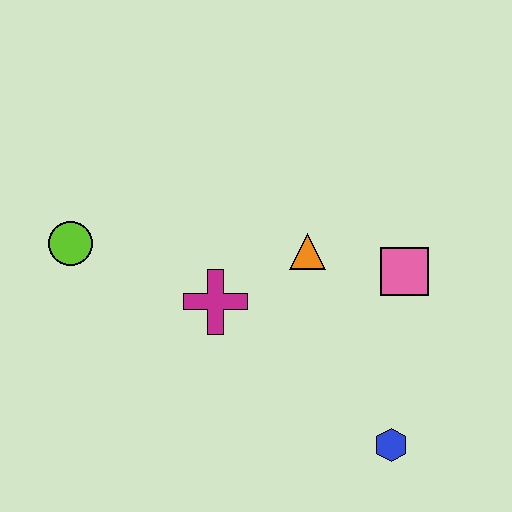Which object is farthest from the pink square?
The lime circle is farthest from the pink square.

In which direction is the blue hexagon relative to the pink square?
The blue hexagon is below the pink square.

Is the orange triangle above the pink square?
Yes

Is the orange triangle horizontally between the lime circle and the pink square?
Yes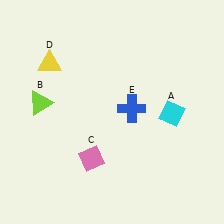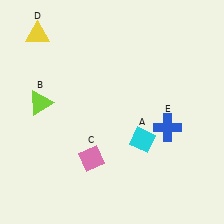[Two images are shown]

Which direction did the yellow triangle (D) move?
The yellow triangle (D) moved up.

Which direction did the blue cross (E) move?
The blue cross (E) moved right.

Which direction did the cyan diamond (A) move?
The cyan diamond (A) moved left.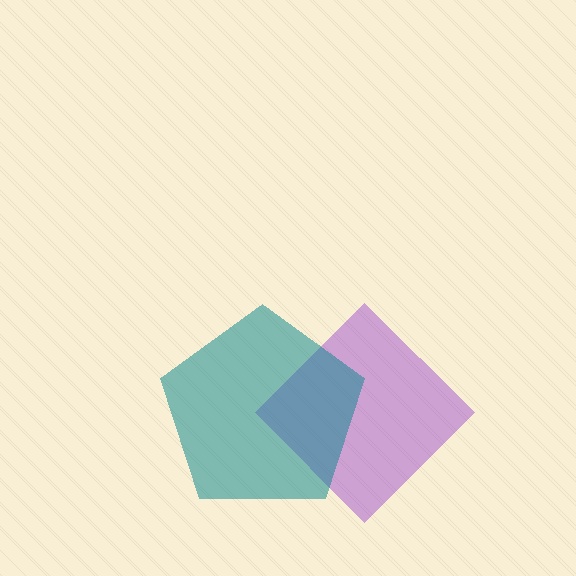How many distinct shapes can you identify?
There are 2 distinct shapes: a purple diamond, a teal pentagon.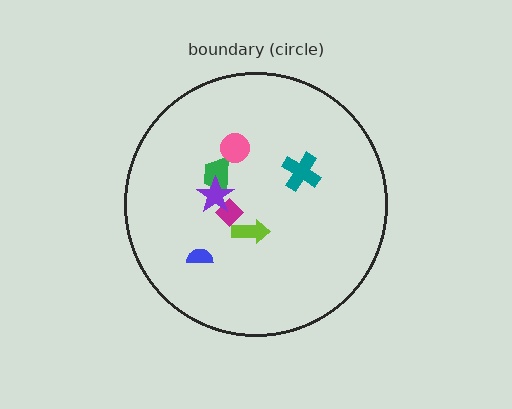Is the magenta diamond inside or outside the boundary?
Inside.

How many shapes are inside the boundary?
7 inside, 0 outside.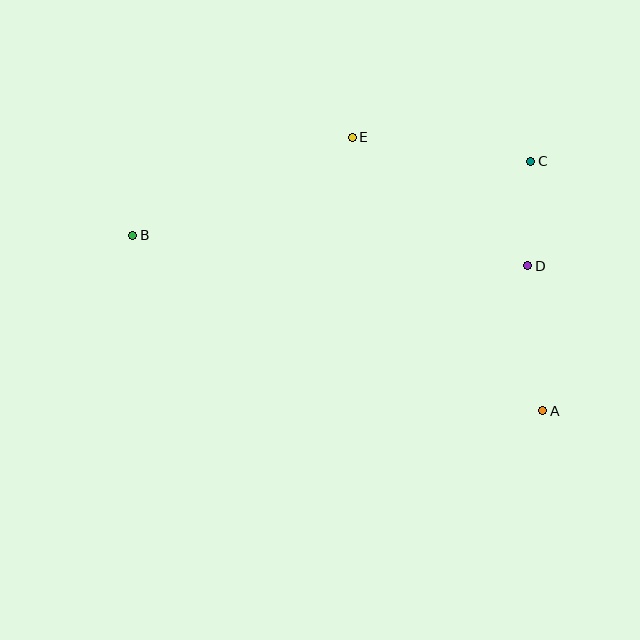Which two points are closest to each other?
Points C and D are closest to each other.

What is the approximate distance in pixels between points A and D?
The distance between A and D is approximately 146 pixels.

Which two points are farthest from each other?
Points A and B are farthest from each other.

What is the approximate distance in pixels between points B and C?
The distance between B and C is approximately 405 pixels.